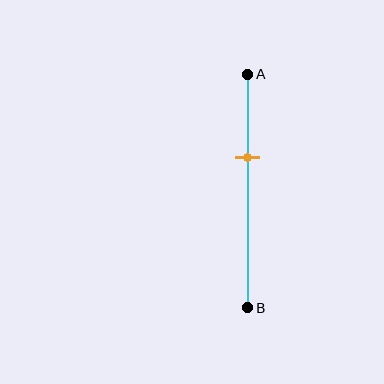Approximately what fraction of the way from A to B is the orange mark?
The orange mark is approximately 35% of the way from A to B.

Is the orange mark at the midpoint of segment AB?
No, the mark is at about 35% from A, not at the 50% midpoint.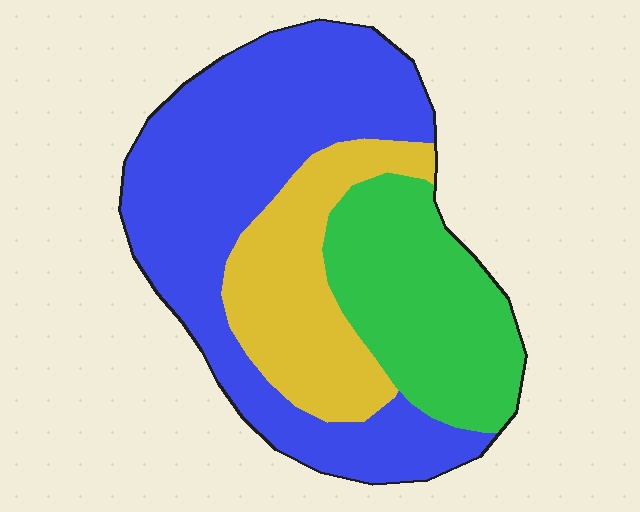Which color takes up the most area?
Blue, at roughly 50%.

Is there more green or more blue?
Blue.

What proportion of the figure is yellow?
Yellow covers about 25% of the figure.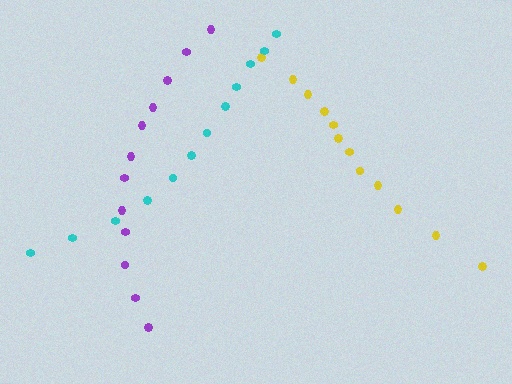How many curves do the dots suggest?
There are 3 distinct paths.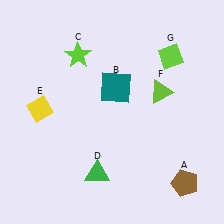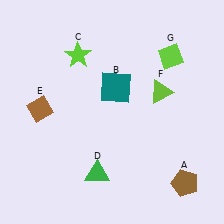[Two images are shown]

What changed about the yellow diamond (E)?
In Image 1, E is yellow. In Image 2, it changed to brown.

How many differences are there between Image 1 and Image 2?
There is 1 difference between the two images.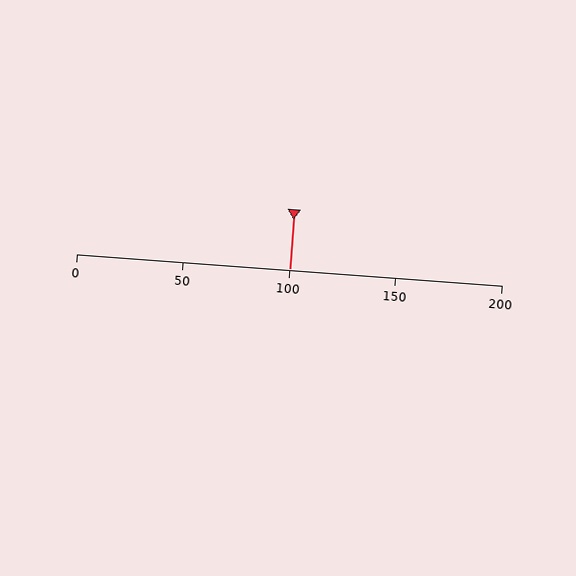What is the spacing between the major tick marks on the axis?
The major ticks are spaced 50 apart.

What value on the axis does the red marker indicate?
The marker indicates approximately 100.